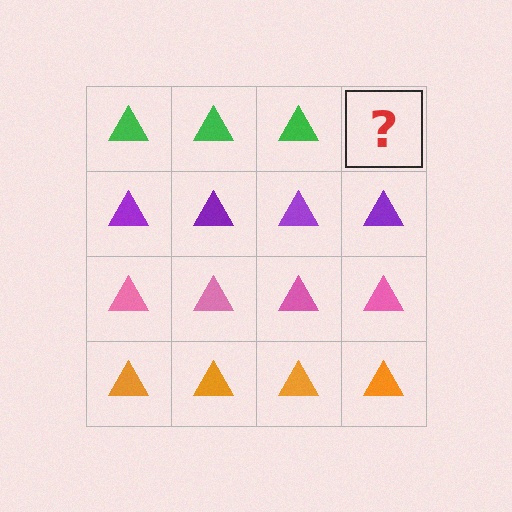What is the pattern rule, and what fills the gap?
The rule is that each row has a consistent color. The gap should be filled with a green triangle.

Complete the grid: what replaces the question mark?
The question mark should be replaced with a green triangle.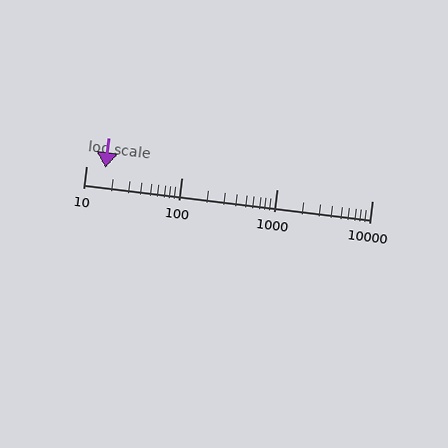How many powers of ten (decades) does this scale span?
The scale spans 3 decades, from 10 to 10000.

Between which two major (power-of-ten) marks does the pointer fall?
The pointer is between 10 and 100.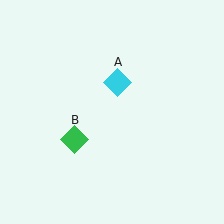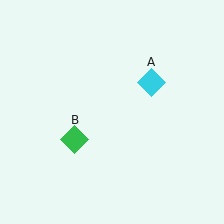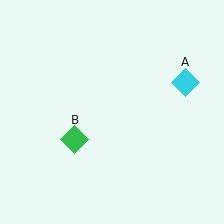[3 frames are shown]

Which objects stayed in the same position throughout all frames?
Green diamond (object B) remained stationary.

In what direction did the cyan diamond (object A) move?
The cyan diamond (object A) moved right.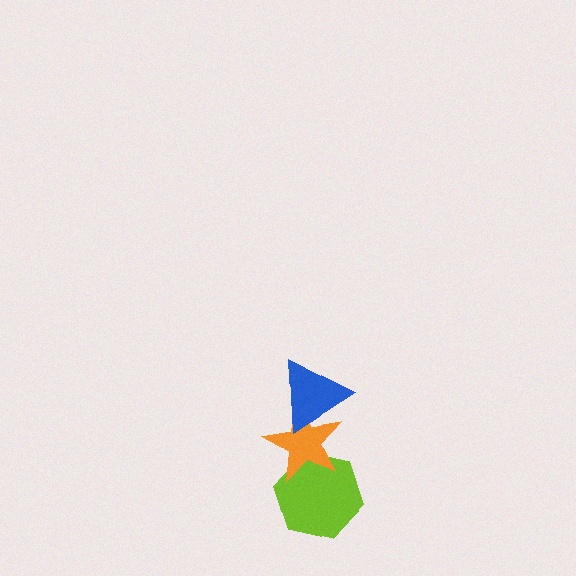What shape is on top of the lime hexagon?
The orange star is on top of the lime hexagon.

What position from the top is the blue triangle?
The blue triangle is 1st from the top.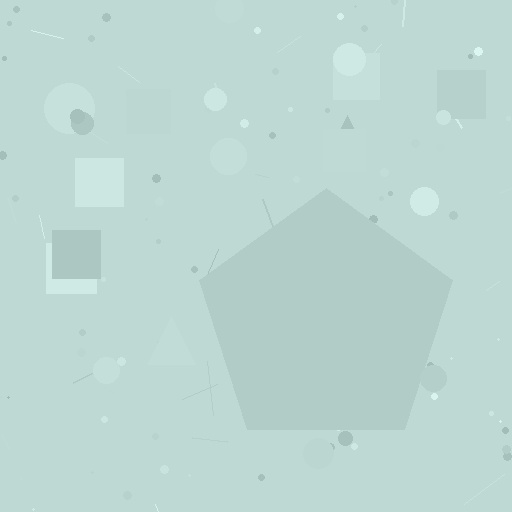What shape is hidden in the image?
A pentagon is hidden in the image.